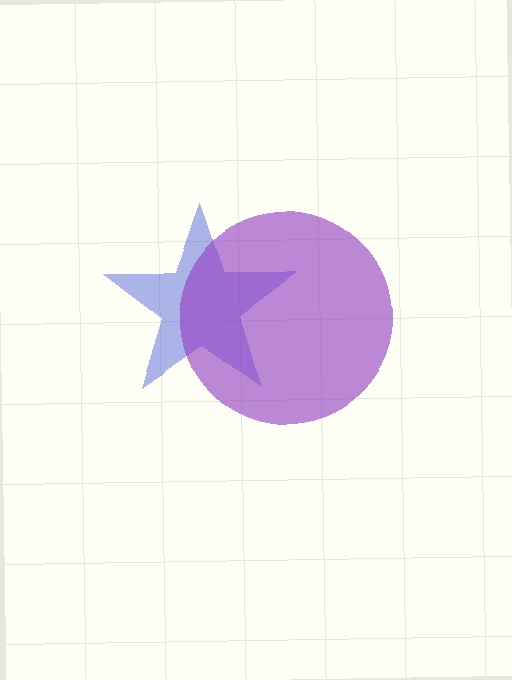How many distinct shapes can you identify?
There are 2 distinct shapes: a blue star, a purple circle.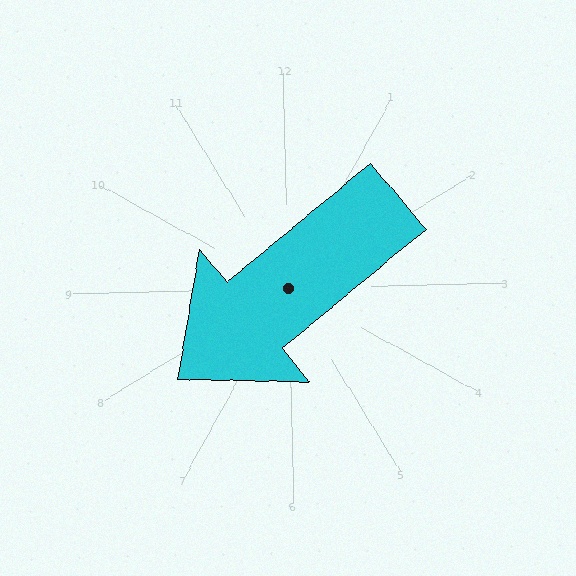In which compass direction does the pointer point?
Southwest.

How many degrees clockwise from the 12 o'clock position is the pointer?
Approximately 232 degrees.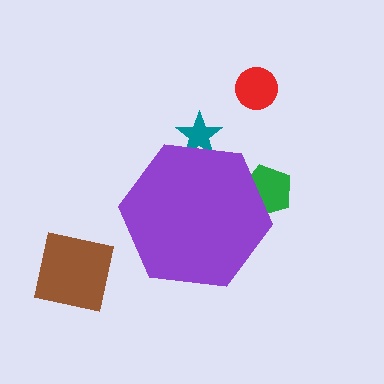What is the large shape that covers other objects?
A purple hexagon.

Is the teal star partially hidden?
Yes, the teal star is partially hidden behind the purple hexagon.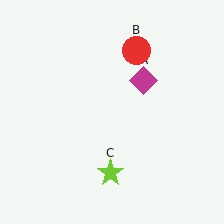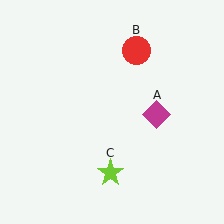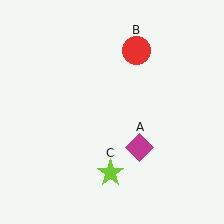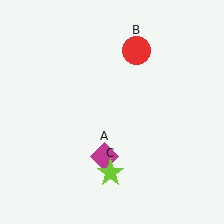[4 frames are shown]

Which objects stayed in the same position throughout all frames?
Red circle (object B) and lime star (object C) remained stationary.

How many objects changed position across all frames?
1 object changed position: magenta diamond (object A).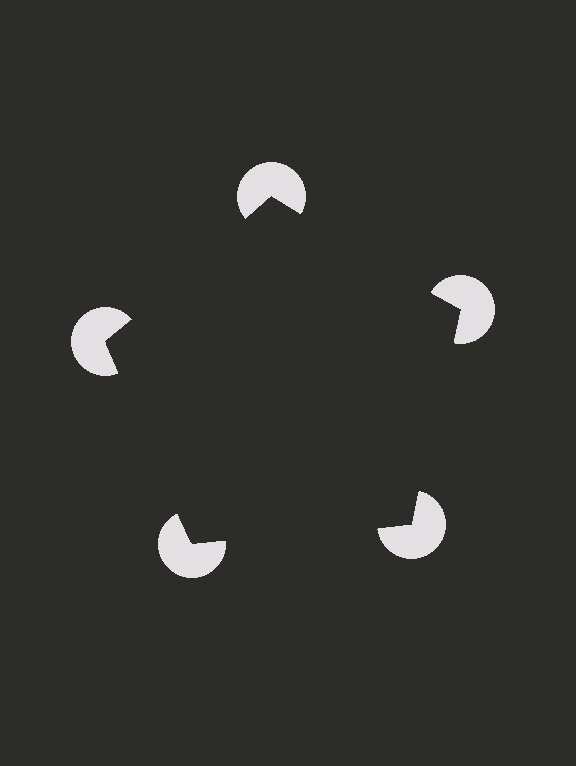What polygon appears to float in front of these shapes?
An illusory pentagon — its edges are inferred from the aligned wedge cuts in the pac-man discs, not physically drawn.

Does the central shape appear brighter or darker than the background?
It typically appears slightly darker than the background, even though no actual brightness change is drawn.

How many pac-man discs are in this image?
There are 5 — one at each vertex of the illusory pentagon.